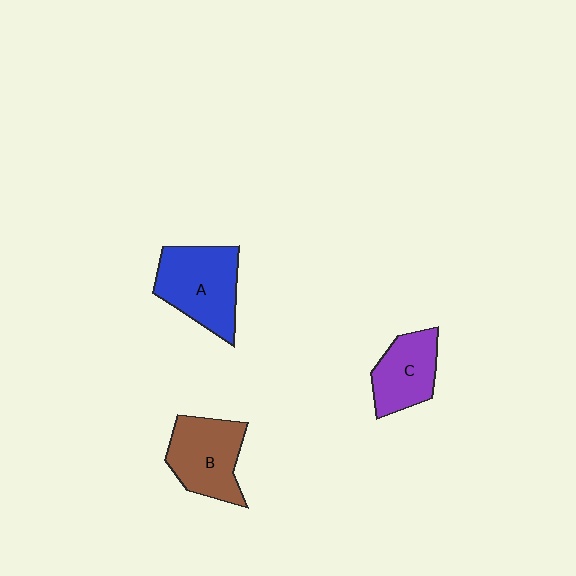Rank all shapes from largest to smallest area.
From largest to smallest: A (blue), B (brown), C (purple).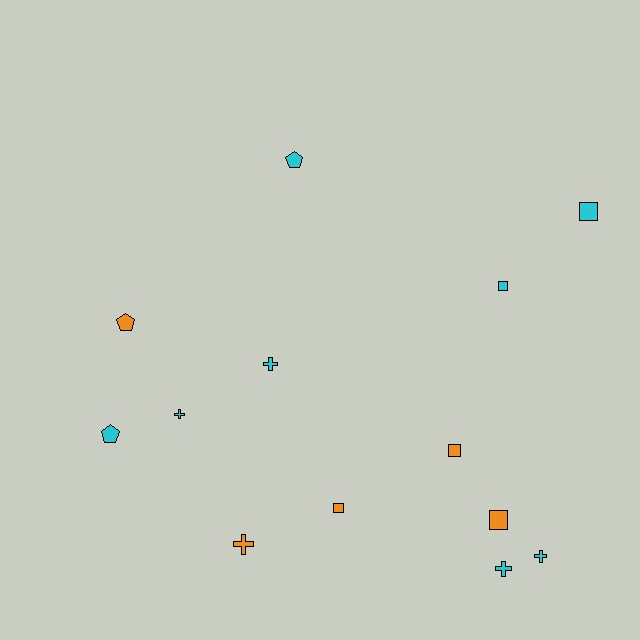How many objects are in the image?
There are 13 objects.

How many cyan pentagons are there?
There are 2 cyan pentagons.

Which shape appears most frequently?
Square, with 5 objects.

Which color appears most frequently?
Cyan, with 8 objects.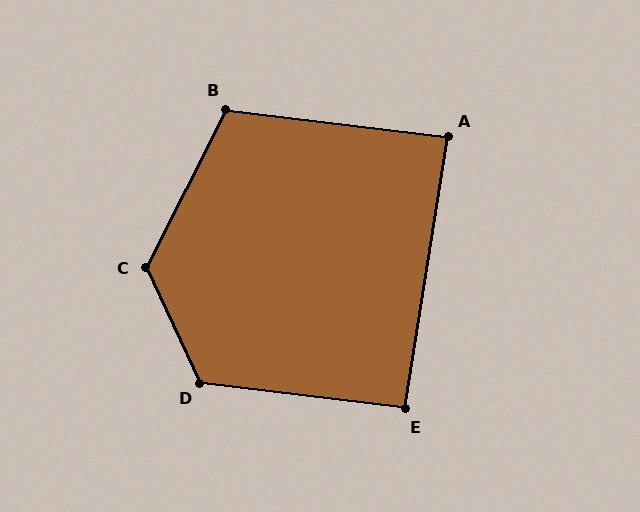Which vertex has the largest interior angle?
C, at approximately 128 degrees.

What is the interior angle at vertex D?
Approximately 122 degrees (obtuse).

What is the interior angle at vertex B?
Approximately 110 degrees (obtuse).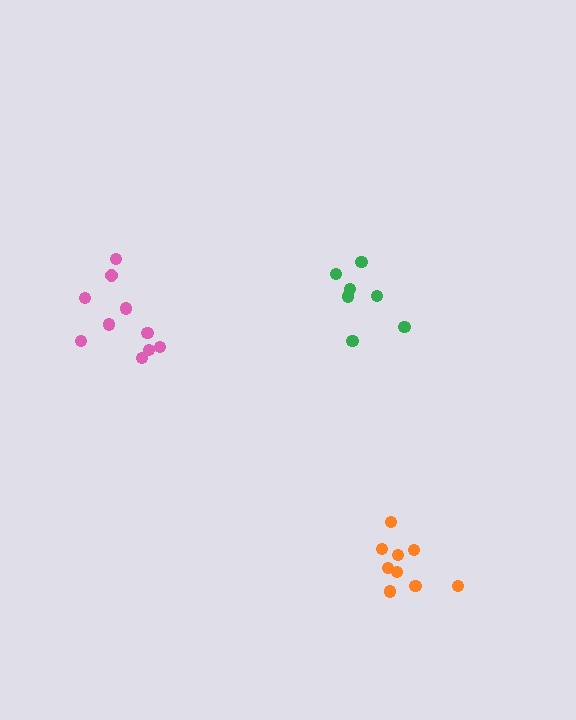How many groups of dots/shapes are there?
There are 3 groups.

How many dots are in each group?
Group 1: 10 dots, Group 2: 7 dots, Group 3: 9 dots (26 total).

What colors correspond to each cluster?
The clusters are colored: pink, green, orange.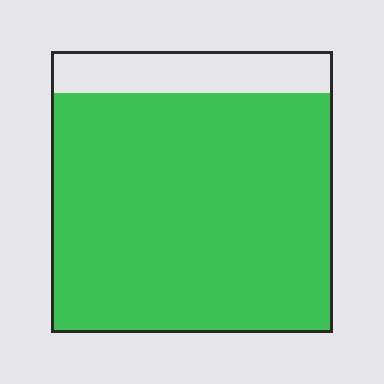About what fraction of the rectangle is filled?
About five sixths (5/6).